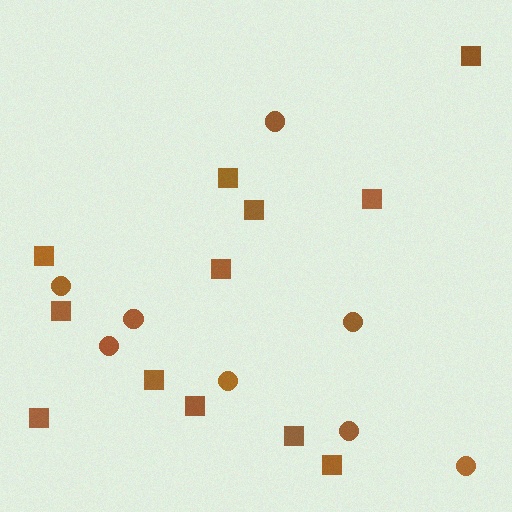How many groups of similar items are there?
There are 2 groups: one group of circles (8) and one group of squares (12).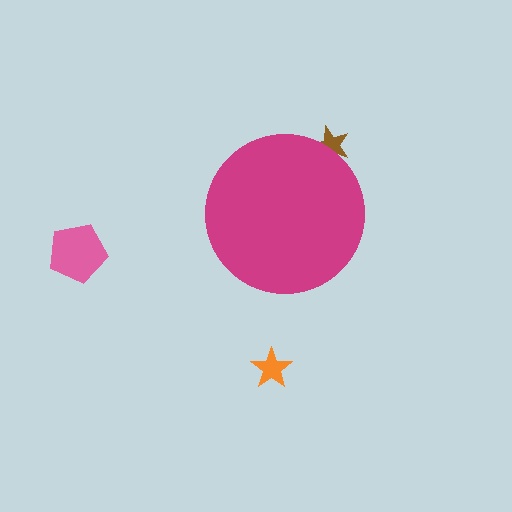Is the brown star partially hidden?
Yes, the brown star is partially hidden behind the magenta circle.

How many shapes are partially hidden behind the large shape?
1 shape is partially hidden.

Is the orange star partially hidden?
No, the orange star is fully visible.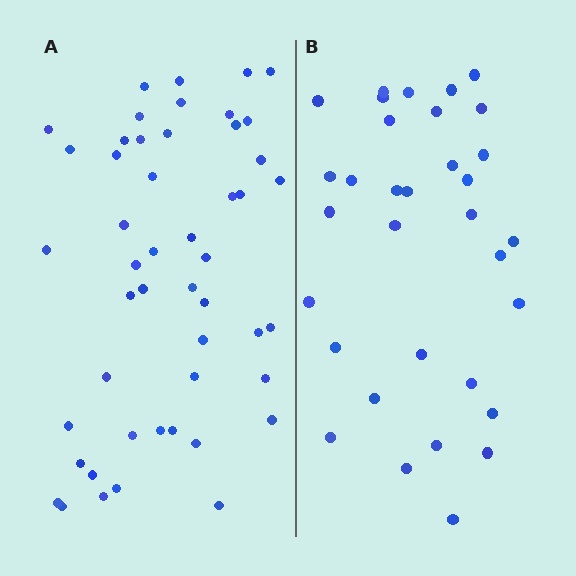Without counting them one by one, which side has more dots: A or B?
Region A (the left region) has more dots.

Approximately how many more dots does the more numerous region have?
Region A has approximately 15 more dots than region B.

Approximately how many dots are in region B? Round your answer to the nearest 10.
About 30 dots. (The exact count is 33, which rounds to 30.)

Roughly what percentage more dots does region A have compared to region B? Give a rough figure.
About 50% more.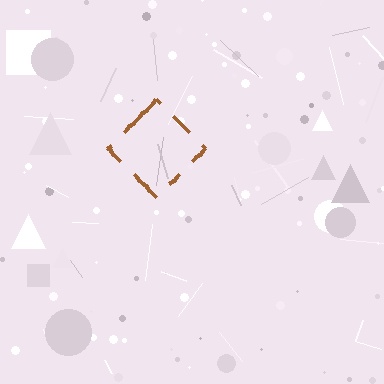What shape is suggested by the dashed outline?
The dashed outline suggests a diamond.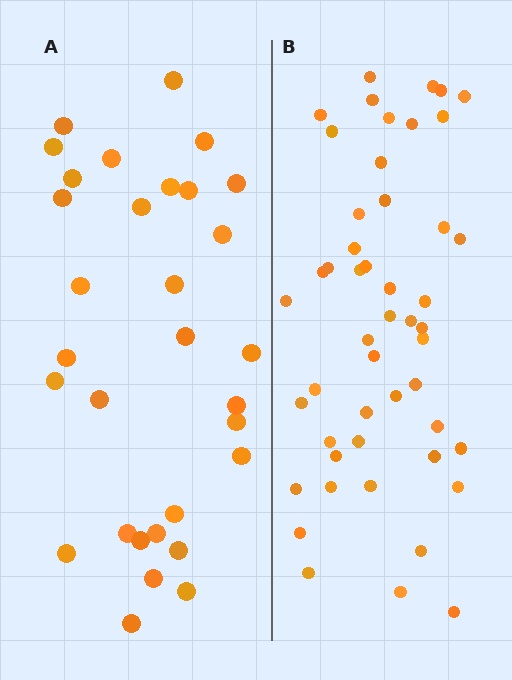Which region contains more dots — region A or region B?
Region B (the right region) has more dots.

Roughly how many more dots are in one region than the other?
Region B has approximately 20 more dots than region A.